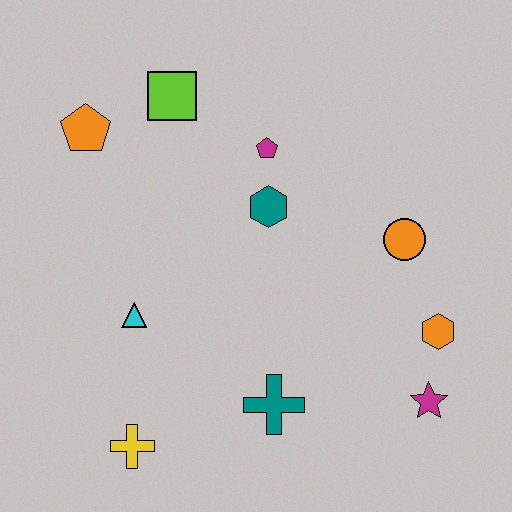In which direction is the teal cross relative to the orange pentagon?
The teal cross is below the orange pentagon.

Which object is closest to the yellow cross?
The cyan triangle is closest to the yellow cross.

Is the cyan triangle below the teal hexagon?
Yes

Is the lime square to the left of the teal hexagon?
Yes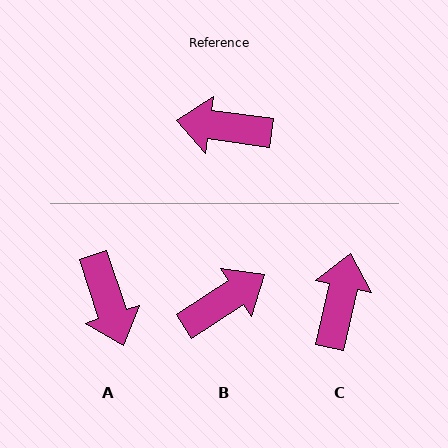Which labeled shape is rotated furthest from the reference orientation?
B, about 139 degrees away.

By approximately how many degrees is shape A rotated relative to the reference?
Approximately 116 degrees counter-clockwise.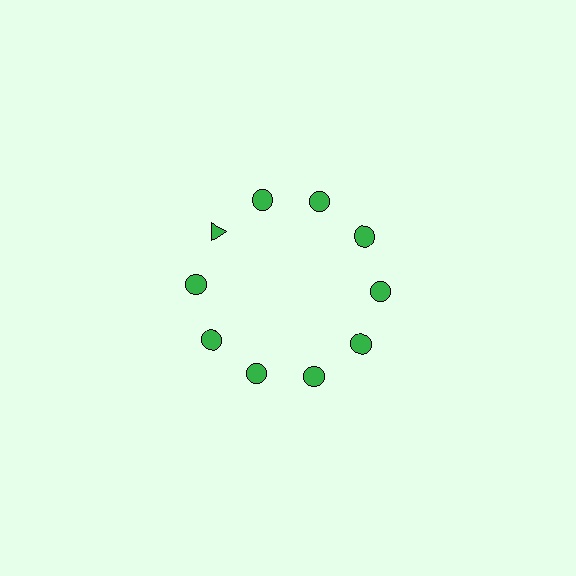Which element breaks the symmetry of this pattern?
The green triangle at roughly the 10 o'clock position breaks the symmetry. All other shapes are green circles.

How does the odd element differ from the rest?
It has a different shape: triangle instead of circle.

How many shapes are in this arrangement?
There are 10 shapes arranged in a ring pattern.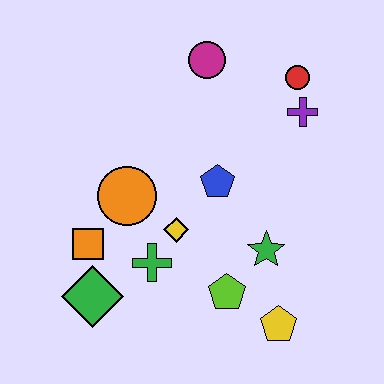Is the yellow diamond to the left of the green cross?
No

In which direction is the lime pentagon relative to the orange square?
The lime pentagon is to the right of the orange square.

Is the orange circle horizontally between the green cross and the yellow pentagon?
No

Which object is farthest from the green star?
The magenta circle is farthest from the green star.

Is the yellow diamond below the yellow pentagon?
No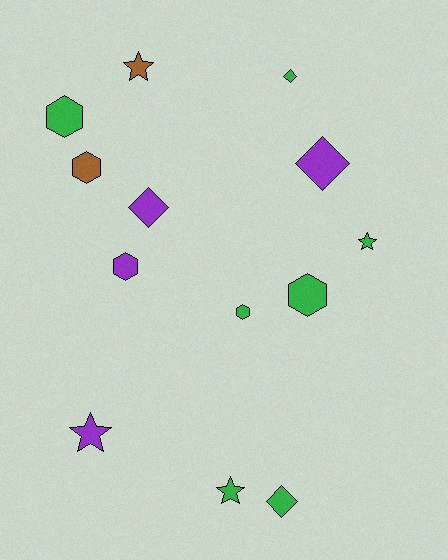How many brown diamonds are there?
There are no brown diamonds.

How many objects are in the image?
There are 13 objects.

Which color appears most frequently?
Green, with 7 objects.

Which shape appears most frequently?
Hexagon, with 5 objects.